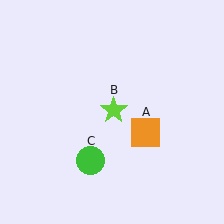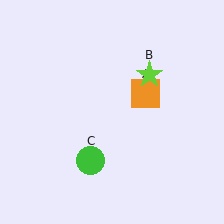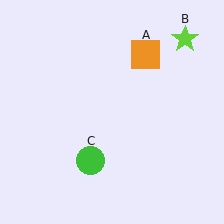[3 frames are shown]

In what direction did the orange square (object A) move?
The orange square (object A) moved up.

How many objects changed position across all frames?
2 objects changed position: orange square (object A), lime star (object B).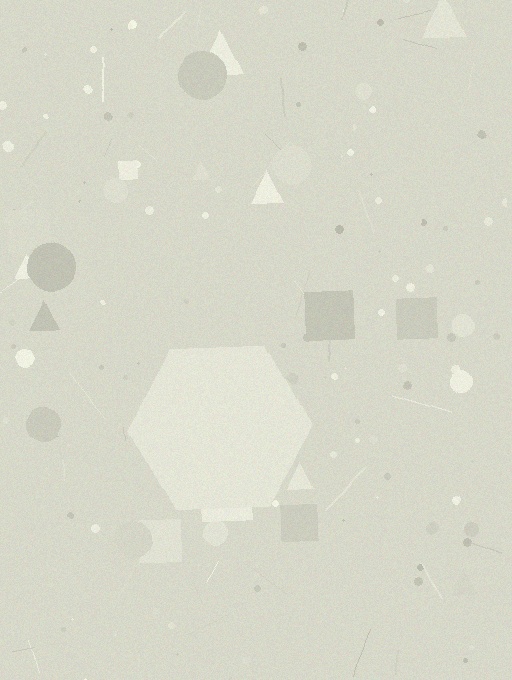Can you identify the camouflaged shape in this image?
The camouflaged shape is a hexagon.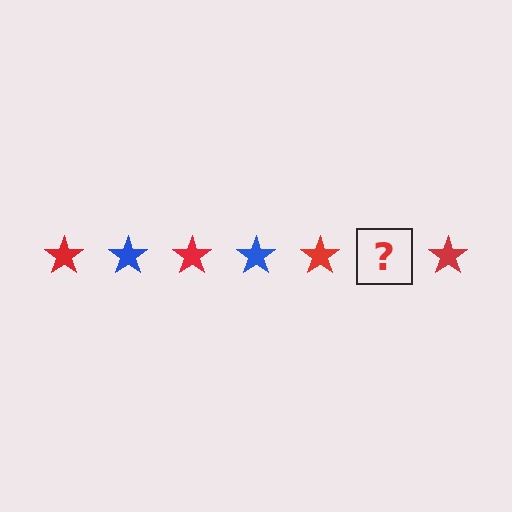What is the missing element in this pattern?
The missing element is a blue star.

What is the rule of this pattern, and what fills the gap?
The rule is that the pattern cycles through red, blue stars. The gap should be filled with a blue star.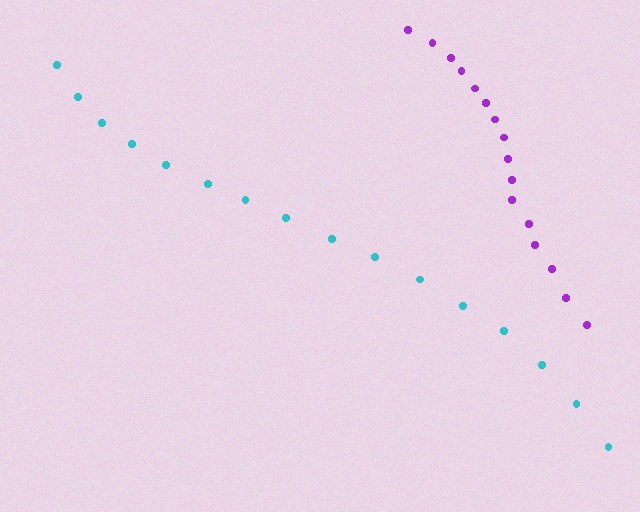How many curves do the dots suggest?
There are 2 distinct paths.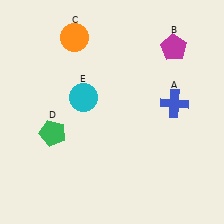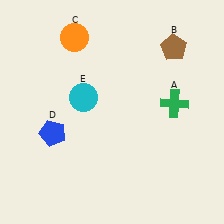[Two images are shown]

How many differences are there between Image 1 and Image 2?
There are 3 differences between the two images.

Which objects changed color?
A changed from blue to green. B changed from magenta to brown. D changed from green to blue.